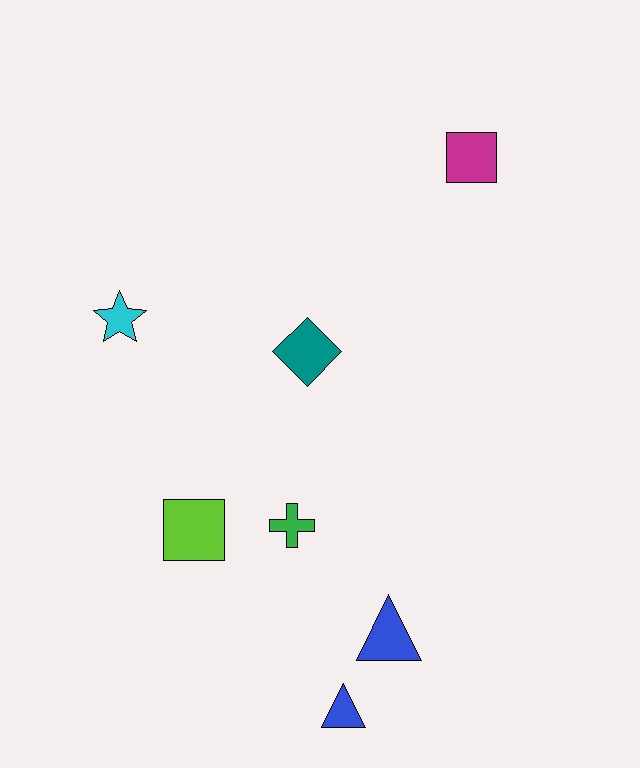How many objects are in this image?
There are 7 objects.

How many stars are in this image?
There is 1 star.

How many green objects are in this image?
There is 1 green object.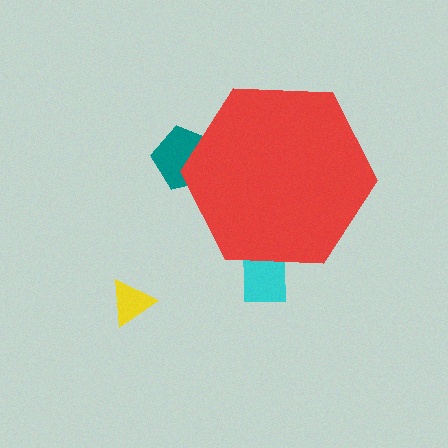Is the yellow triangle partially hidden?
No, the yellow triangle is fully visible.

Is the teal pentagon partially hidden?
Yes, the teal pentagon is partially hidden behind the red hexagon.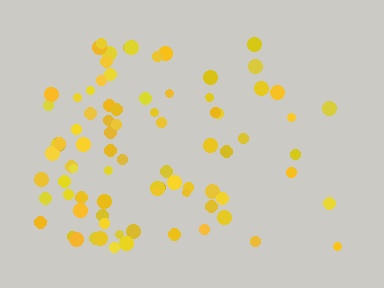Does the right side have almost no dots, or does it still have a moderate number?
Still a moderate number, just noticeably fewer than the left.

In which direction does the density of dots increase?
From right to left, with the left side densest.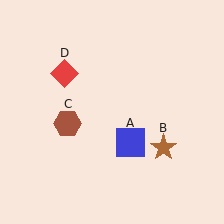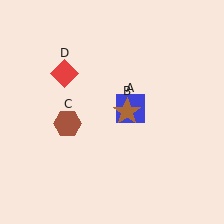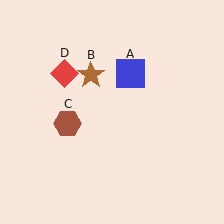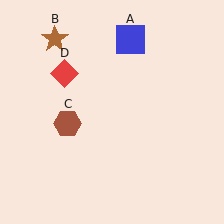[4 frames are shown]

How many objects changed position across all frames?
2 objects changed position: blue square (object A), brown star (object B).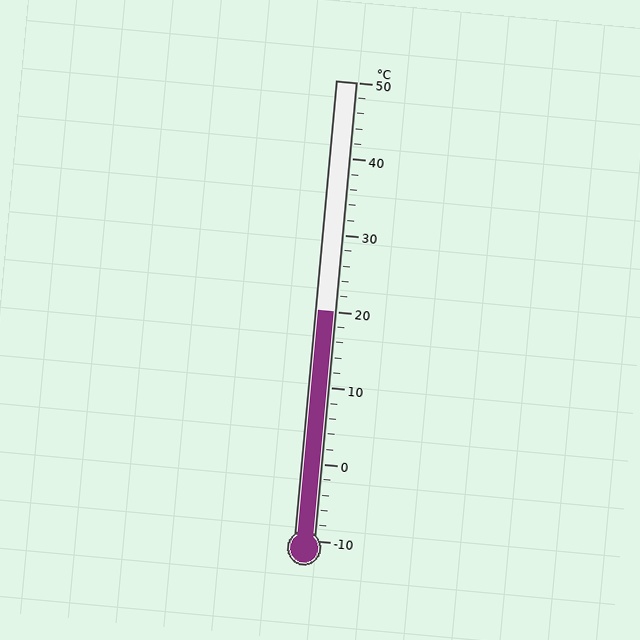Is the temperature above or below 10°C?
The temperature is above 10°C.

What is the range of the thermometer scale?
The thermometer scale ranges from -10°C to 50°C.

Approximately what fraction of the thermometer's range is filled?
The thermometer is filled to approximately 50% of its range.